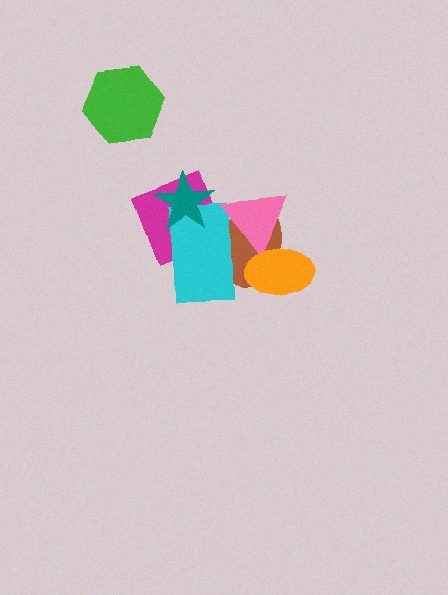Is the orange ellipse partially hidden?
No, no other shape covers it.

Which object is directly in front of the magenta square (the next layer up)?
The cyan rectangle is directly in front of the magenta square.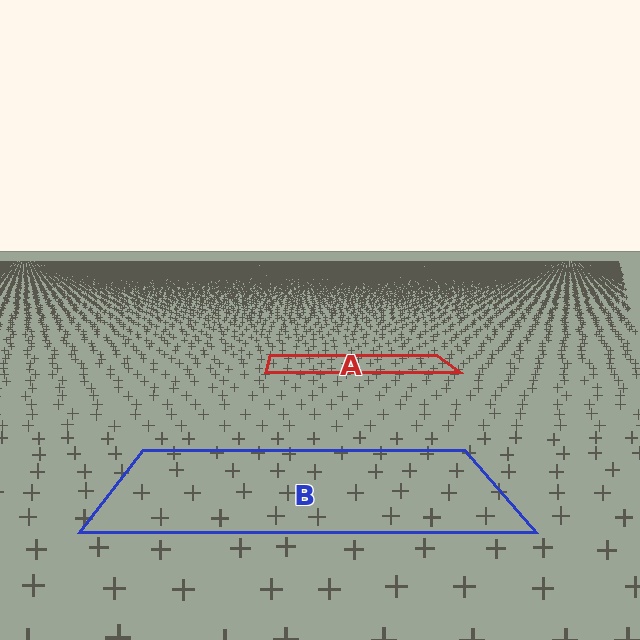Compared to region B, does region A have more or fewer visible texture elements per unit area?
Region A has more texture elements per unit area — they are packed more densely because it is farther away.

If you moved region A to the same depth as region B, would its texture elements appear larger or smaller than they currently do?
They would appear larger. At a closer depth, the same texture elements are projected at a bigger on-screen size.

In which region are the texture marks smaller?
The texture marks are smaller in region A, because it is farther away.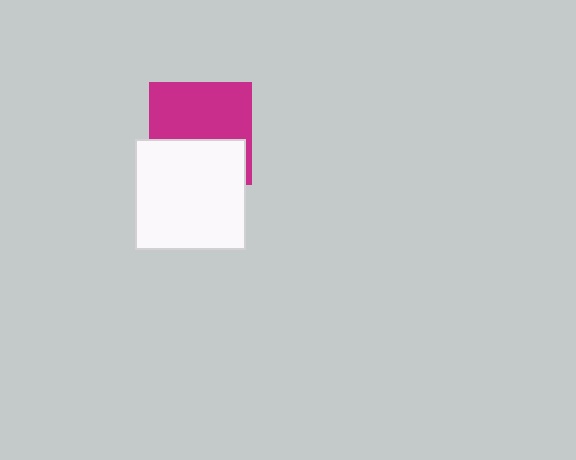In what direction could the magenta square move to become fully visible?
The magenta square could move up. That would shift it out from behind the white square entirely.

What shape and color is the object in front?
The object in front is a white square.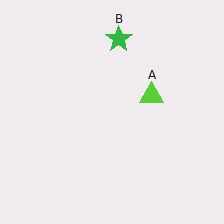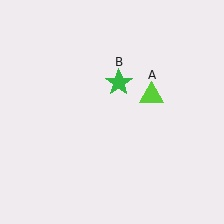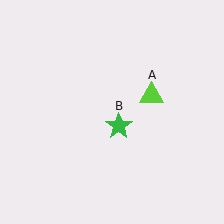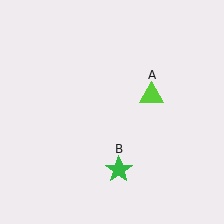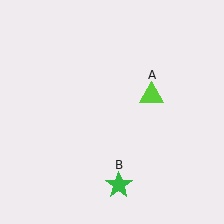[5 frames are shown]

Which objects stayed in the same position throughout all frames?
Lime triangle (object A) remained stationary.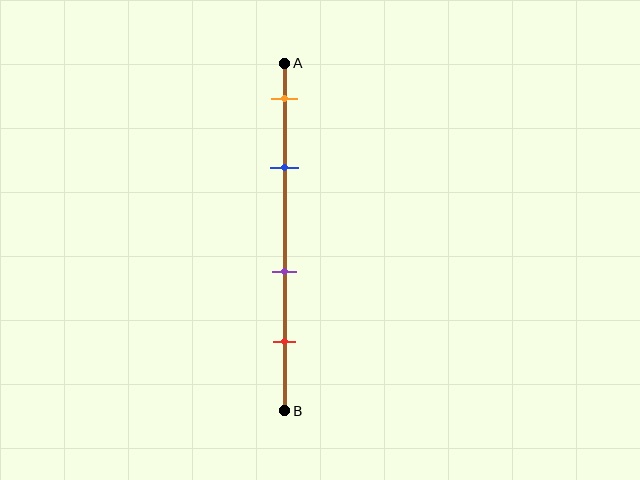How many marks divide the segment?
There are 4 marks dividing the segment.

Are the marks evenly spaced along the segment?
No, the marks are not evenly spaced.